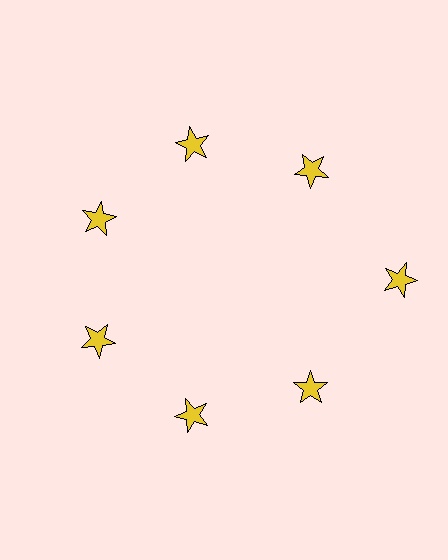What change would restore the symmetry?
The symmetry would be restored by moving it inward, back onto the ring so that all 7 stars sit at equal angles and equal distance from the center.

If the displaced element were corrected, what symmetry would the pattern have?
It would have 7-fold rotational symmetry — the pattern would map onto itself every 51 degrees.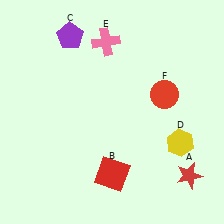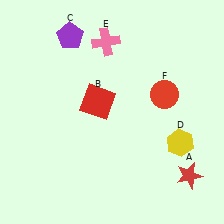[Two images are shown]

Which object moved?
The red square (B) moved up.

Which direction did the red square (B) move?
The red square (B) moved up.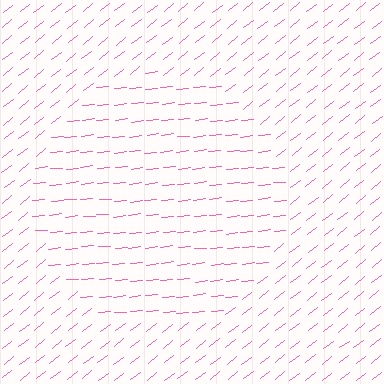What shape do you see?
I see a circle.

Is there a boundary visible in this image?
Yes, there is a texture boundary formed by a change in line orientation.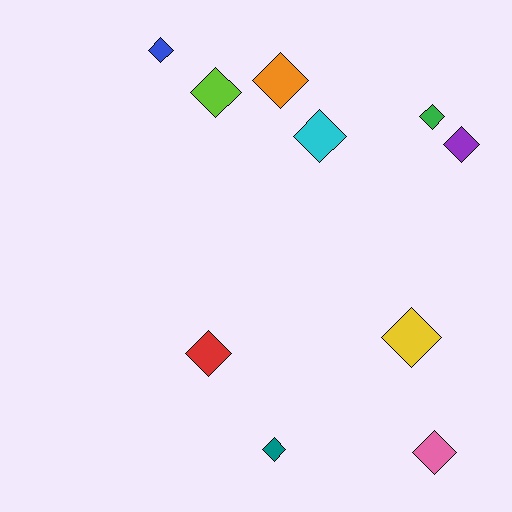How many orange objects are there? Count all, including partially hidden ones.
There is 1 orange object.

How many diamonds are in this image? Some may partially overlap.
There are 10 diamonds.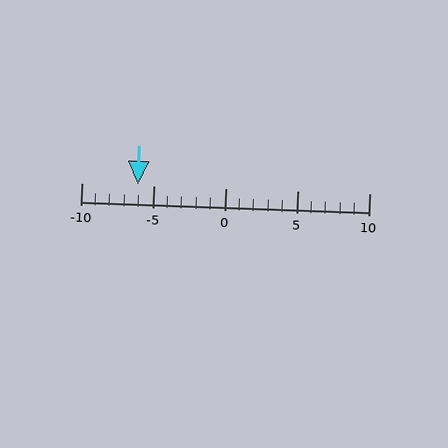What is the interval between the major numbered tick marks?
The major tick marks are spaced 5 units apart.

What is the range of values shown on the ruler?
The ruler shows values from -10 to 10.